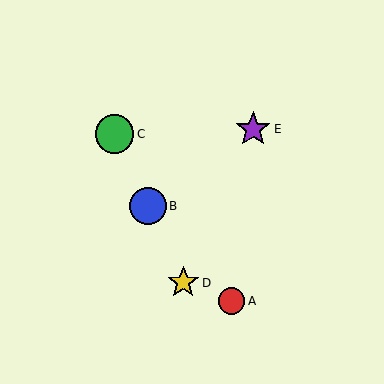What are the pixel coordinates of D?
Object D is at (183, 283).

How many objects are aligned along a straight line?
3 objects (B, C, D) are aligned along a straight line.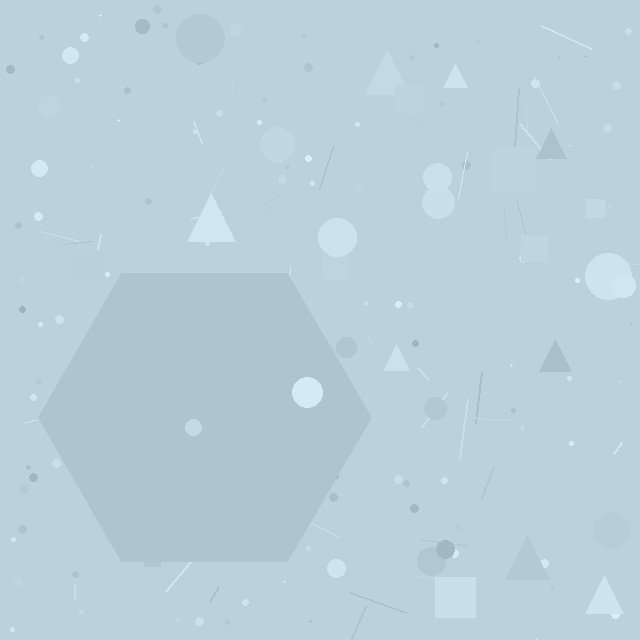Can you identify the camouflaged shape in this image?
The camouflaged shape is a hexagon.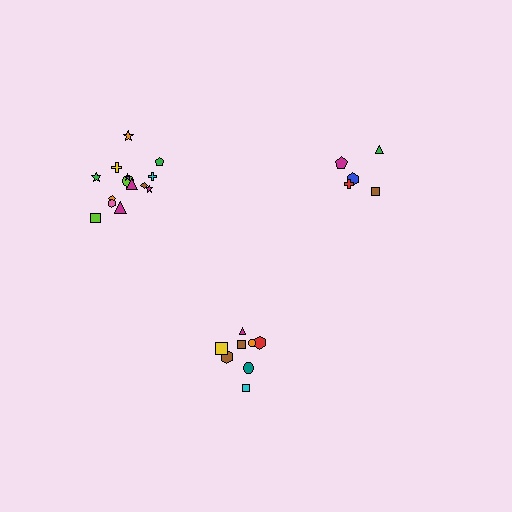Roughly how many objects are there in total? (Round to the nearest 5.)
Roughly 30 objects in total.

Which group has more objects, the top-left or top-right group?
The top-left group.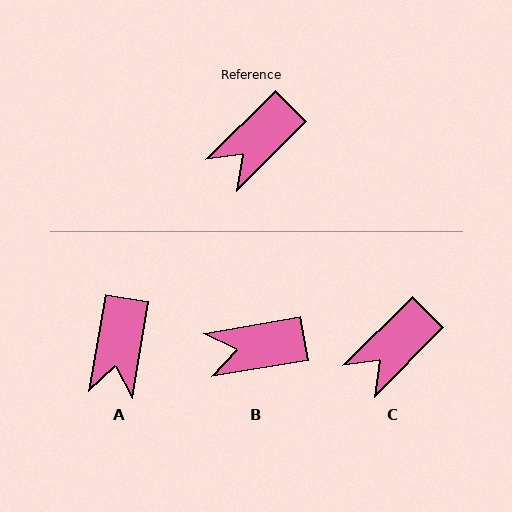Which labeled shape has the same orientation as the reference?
C.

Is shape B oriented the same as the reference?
No, it is off by about 35 degrees.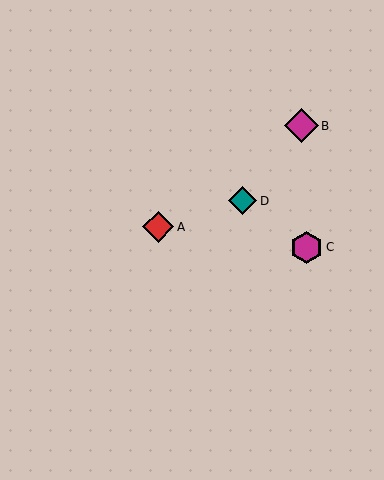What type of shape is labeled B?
Shape B is a magenta diamond.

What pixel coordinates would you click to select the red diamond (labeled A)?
Click at (158, 227) to select the red diamond A.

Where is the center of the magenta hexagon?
The center of the magenta hexagon is at (306, 247).